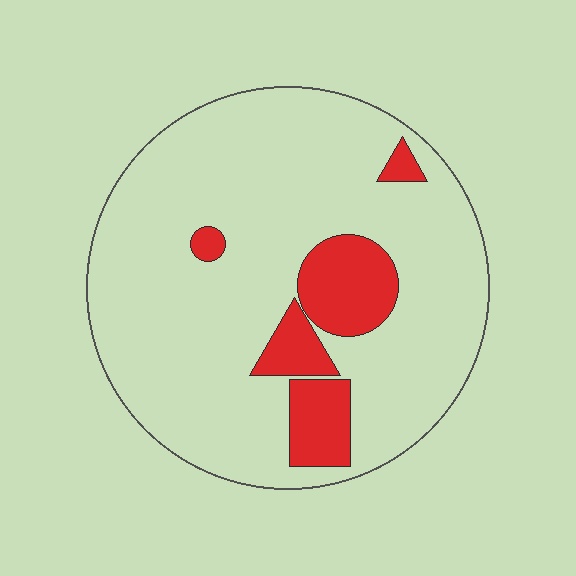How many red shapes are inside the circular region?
5.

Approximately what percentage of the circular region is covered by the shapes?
Approximately 15%.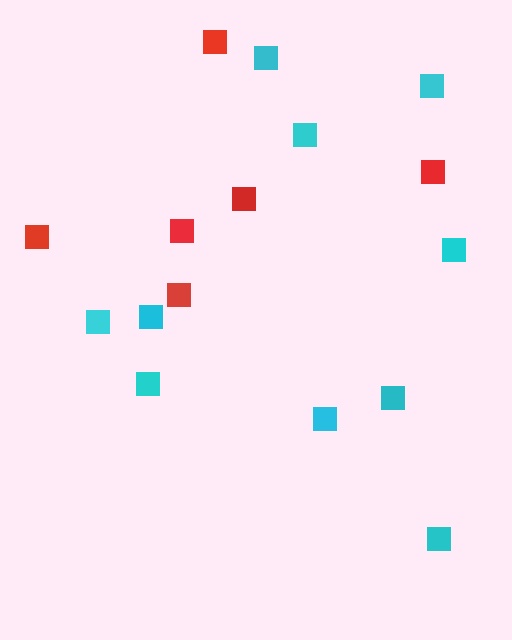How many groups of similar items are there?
There are 2 groups: one group of cyan squares (10) and one group of red squares (6).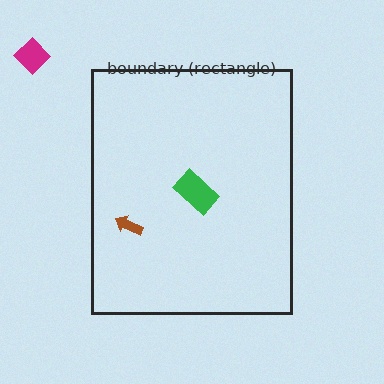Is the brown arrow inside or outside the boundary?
Inside.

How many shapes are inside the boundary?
2 inside, 1 outside.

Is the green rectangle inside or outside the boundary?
Inside.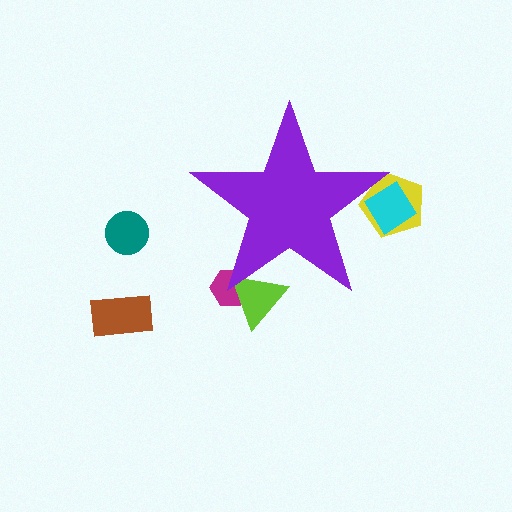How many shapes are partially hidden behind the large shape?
4 shapes are partially hidden.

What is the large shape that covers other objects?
A purple star.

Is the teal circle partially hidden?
No, the teal circle is fully visible.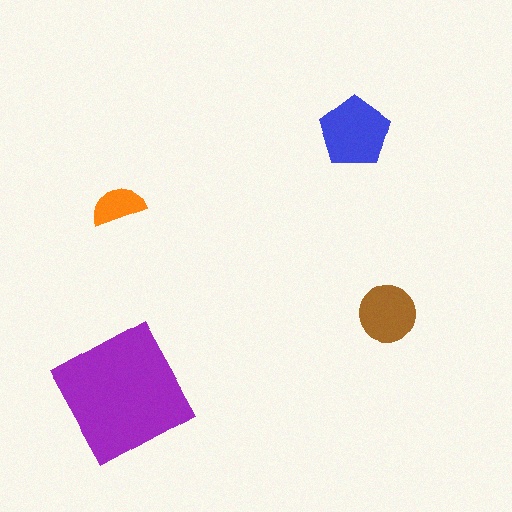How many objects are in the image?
There are 4 objects in the image.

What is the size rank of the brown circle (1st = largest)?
3rd.